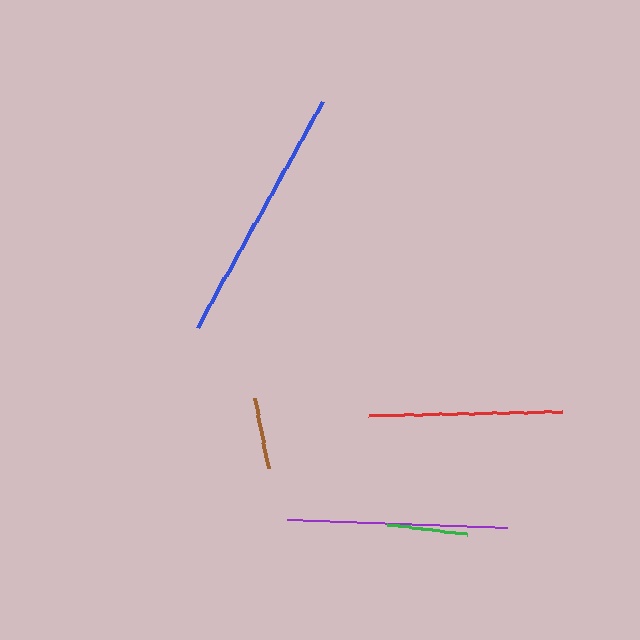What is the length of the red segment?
The red segment is approximately 193 pixels long.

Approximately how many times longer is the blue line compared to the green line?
The blue line is approximately 3.2 times the length of the green line.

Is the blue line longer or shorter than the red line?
The blue line is longer than the red line.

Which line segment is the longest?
The blue line is the longest at approximately 259 pixels.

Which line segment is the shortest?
The brown line is the shortest at approximately 72 pixels.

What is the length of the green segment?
The green segment is approximately 81 pixels long.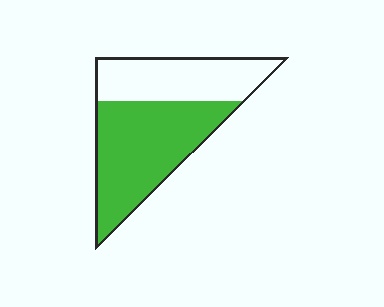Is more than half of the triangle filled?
Yes.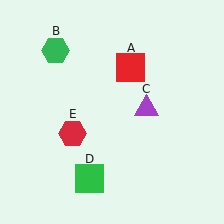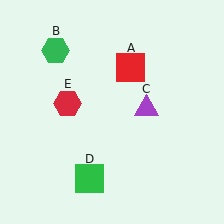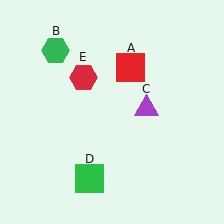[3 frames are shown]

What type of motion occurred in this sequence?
The red hexagon (object E) rotated clockwise around the center of the scene.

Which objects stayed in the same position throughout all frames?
Red square (object A) and green hexagon (object B) and purple triangle (object C) and green square (object D) remained stationary.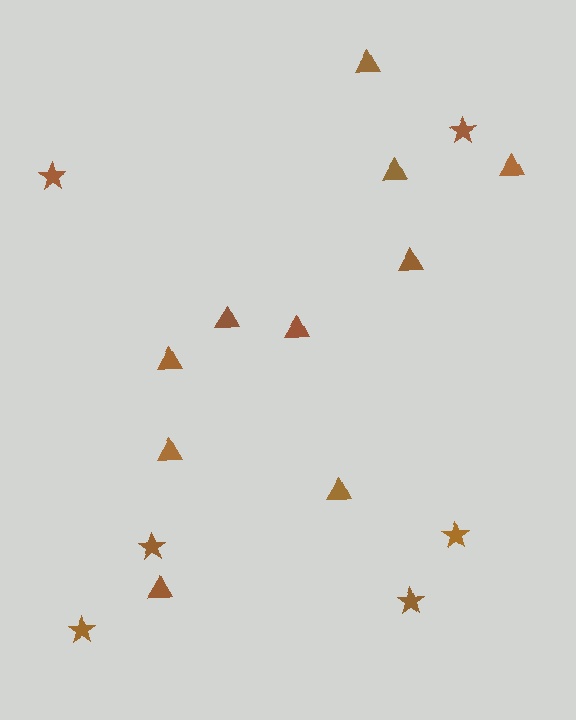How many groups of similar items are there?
There are 2 groups: one group of stars (6) and one group of triangles (10).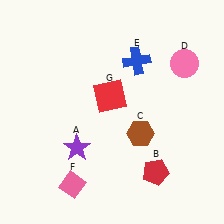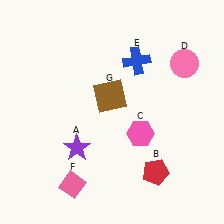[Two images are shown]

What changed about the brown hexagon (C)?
In Image 1, C is brown. In Image 2, it changed to pink.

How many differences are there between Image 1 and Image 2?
There are 2 differences between the two images.